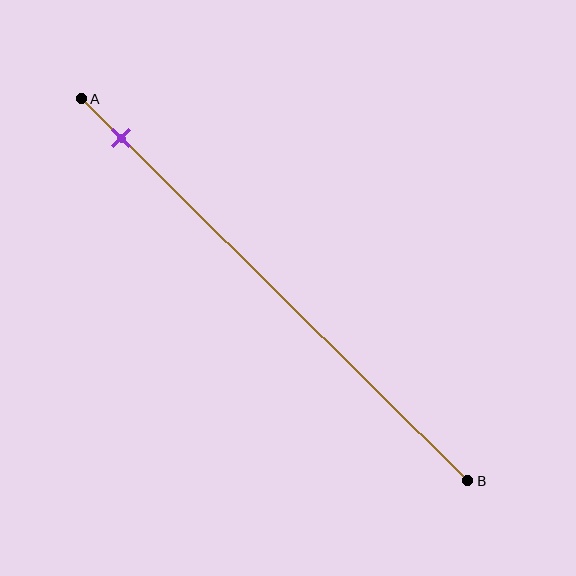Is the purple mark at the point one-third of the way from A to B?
No, the mark is at about 10% from A, not at the 33% one-third point.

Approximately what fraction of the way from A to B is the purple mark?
The purple mark is approximately 10% of the way from A to B.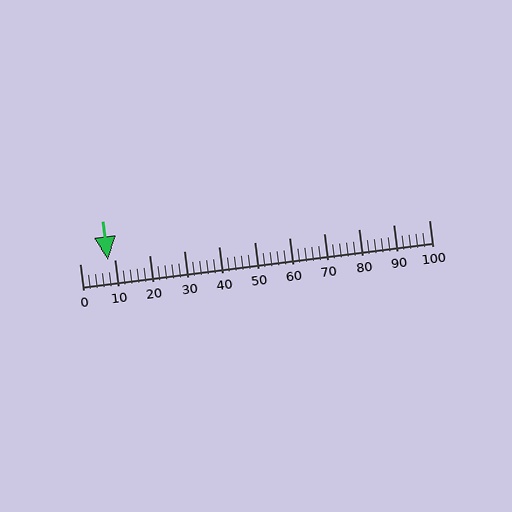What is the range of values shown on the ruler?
The ruler shows values from 0 to 100.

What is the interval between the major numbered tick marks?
The major tick marks are spaced 10 units apart.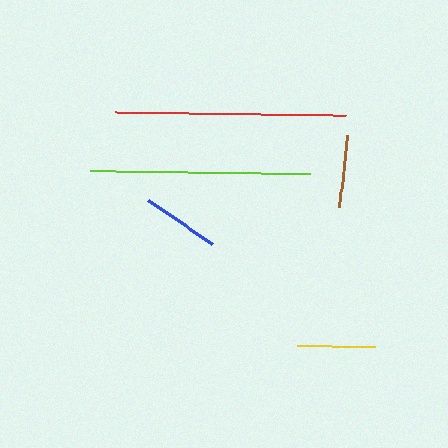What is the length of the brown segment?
The brown segment is approximately 72 pixels long.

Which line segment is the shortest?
The brown line is the shortest at approximately 72 pixels.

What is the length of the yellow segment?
The yellow segment is approximately 79 pixels long.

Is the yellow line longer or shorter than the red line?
The red line is longer than the yellow line.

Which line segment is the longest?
The red line is the longest at approximately 232 pixels.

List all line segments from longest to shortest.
From longest to shortest: red, lime, yellow, blue, brown.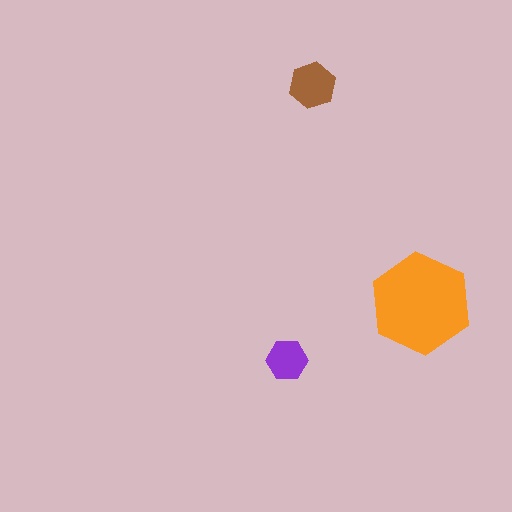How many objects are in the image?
There are 3 objects in the image.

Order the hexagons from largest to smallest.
the orange one, the brown one, the purple one.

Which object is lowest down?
The purple hexagon is bottommost.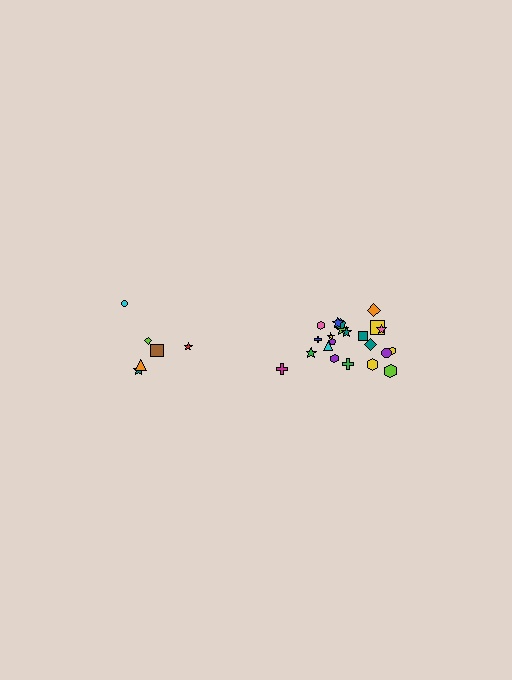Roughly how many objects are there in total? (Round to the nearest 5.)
Roughly 30 objects in total.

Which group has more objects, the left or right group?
The right group.